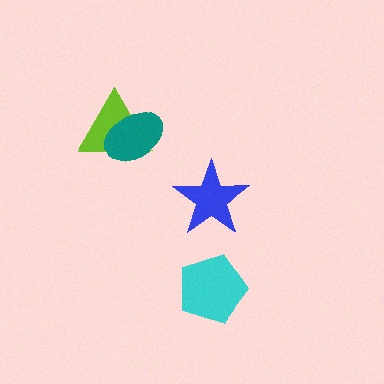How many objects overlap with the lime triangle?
1 object overlaps with the lime triangle.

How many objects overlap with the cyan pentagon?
0 objects overlap with the cyan pentagon.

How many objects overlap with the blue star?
0 objects overlap with the blue star.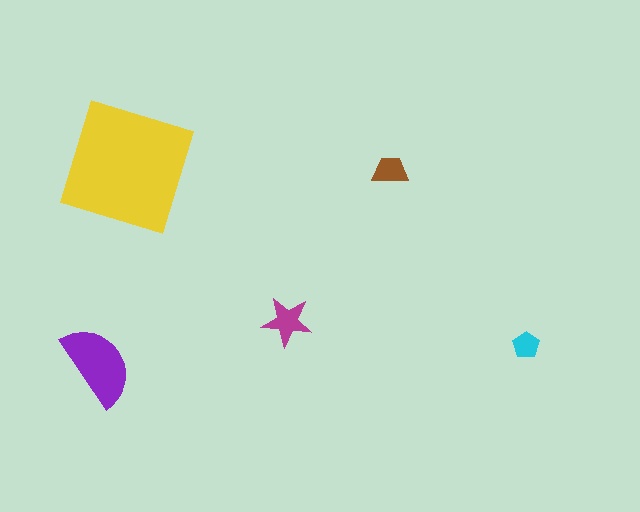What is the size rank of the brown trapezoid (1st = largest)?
4th.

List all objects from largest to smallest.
The yellow square, the purple semicircle, the magenta star, the brown trapezoid, the cyan pentagon.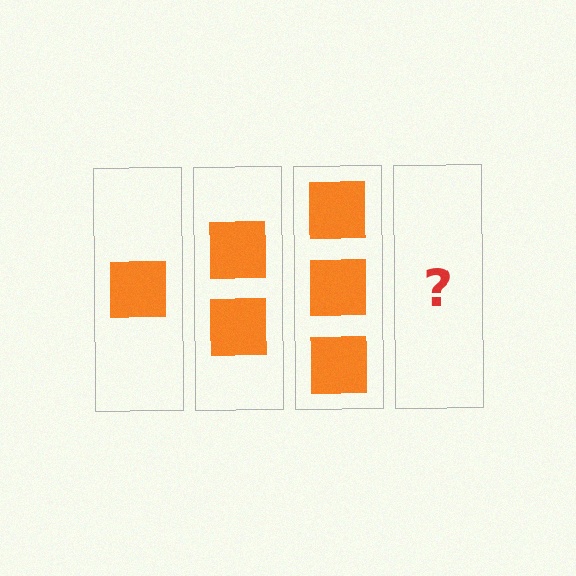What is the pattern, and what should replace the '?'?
The pattern is that each step adds one more square. The '?' should be 4 squares.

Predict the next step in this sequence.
The next step is 4 squares.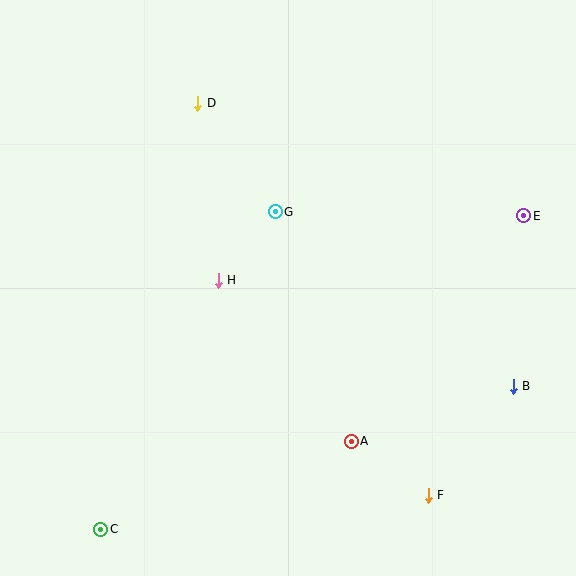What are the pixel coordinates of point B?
Point B is at (513, 386).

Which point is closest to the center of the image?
Point H at (218, 280) is closest to the center.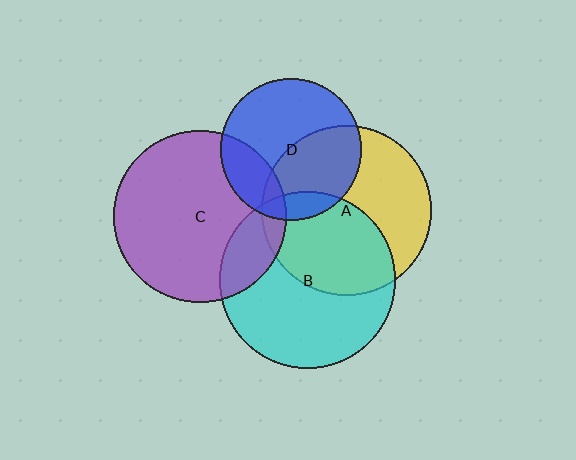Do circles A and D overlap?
Yes.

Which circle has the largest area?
Circle B (cyan).